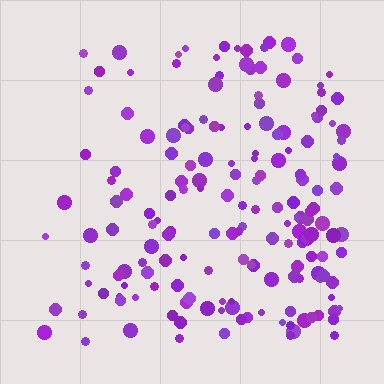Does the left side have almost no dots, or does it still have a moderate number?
Still a moderate number, just noticeably fewer than the right.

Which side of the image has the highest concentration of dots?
The right.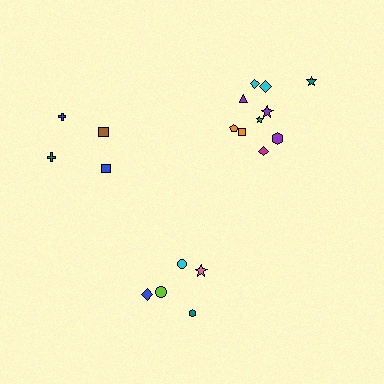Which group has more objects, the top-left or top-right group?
The top-right group.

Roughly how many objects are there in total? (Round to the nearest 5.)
Roughly 20 objects in total.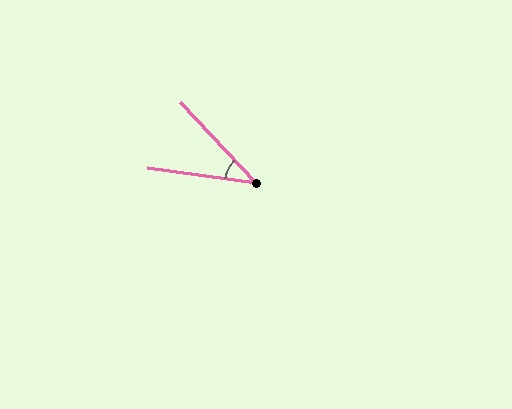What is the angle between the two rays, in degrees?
Approximately 39 degrees.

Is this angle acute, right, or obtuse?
It is acute.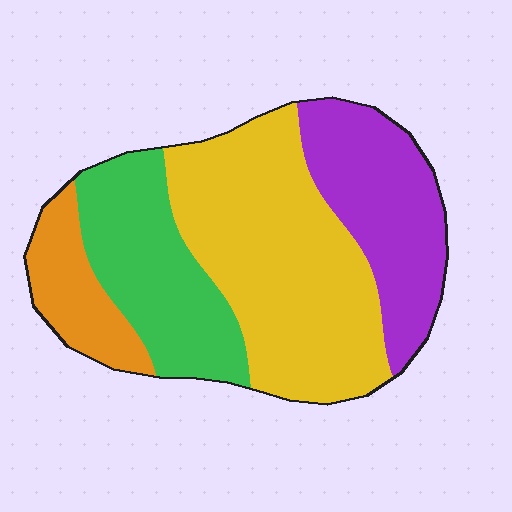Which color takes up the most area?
Yellow, at roughly 40%.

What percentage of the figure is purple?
Purple takes up about one quarter (1/4) of the figure.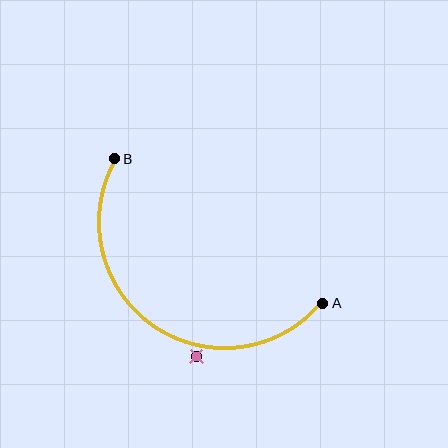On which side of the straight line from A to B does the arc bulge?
The arc bulges below and to the left of the straight line connecting A and B.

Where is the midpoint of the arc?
The arc midpoint is the point on the curve farthest from the straight line joining A and B. It sits below and to the left of that line.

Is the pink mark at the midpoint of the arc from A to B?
No — the pink mark does not lie on the arc at all. It sits slightly outside the curve.